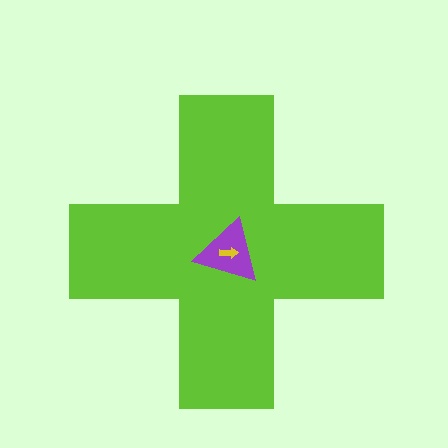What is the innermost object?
The yellow arrow.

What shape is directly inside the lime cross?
The purple triangle.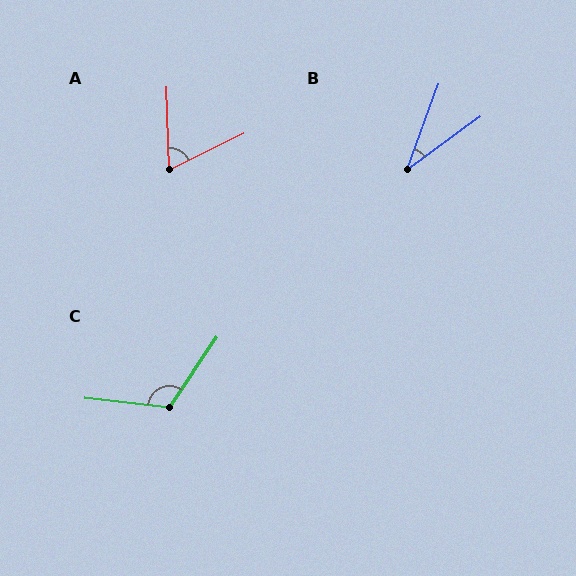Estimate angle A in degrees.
Approximately 66 degrees.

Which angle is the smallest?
B, at approximately 34 degrees.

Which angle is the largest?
C, at approximately 117 degrees.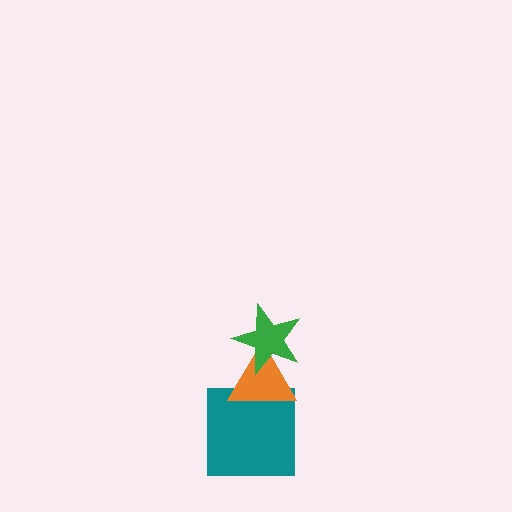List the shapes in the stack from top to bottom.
From top to bottom: the green star, the orange triangle, the teal square.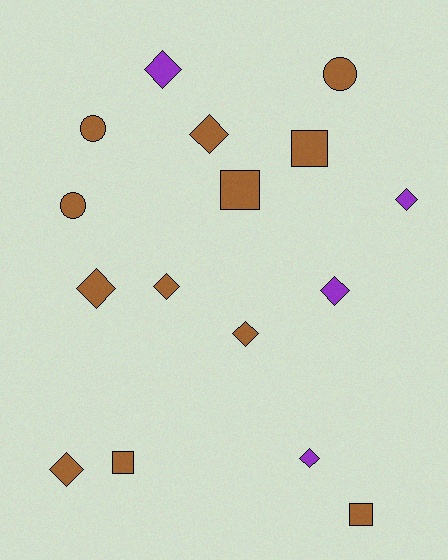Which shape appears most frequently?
Diamond, with 9 objects.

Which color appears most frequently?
Brown, with 12 objects.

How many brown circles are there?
There are 3 brown circles.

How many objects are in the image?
There are 16 objects.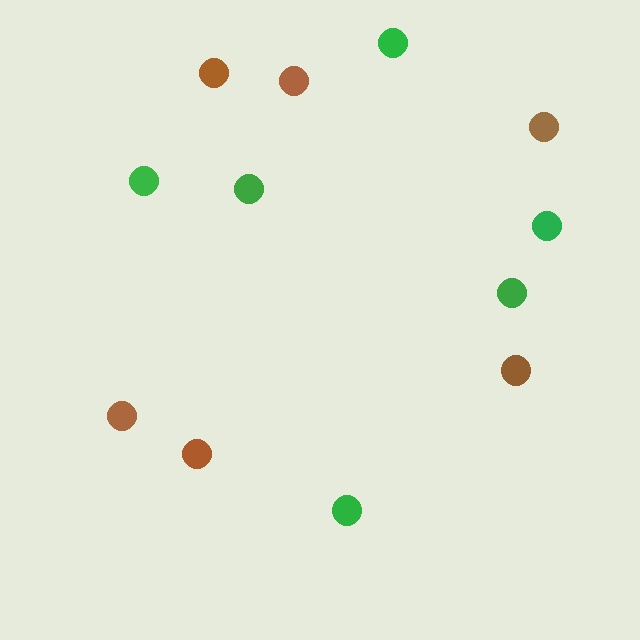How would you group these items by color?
There are 2 groups: one group of brown circles (6) and one group of green circles (6).